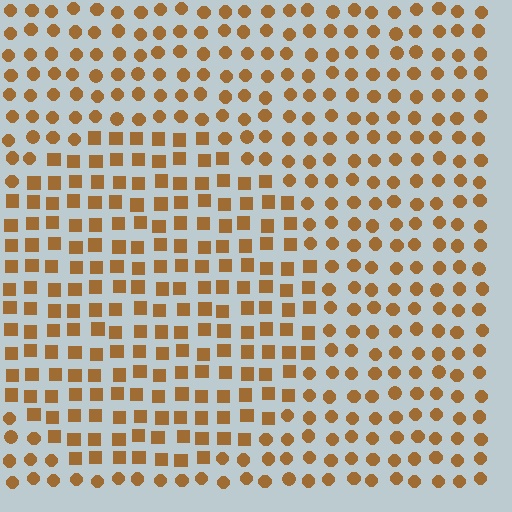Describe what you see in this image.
The image is filled with small brown elements arranged in a uniform grid. A circle-shaped region contains squares, while the surrounding area contains circles. The boundary is defined purely by the change in element shape.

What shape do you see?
I see a circle.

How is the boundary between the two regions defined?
The boundary is defined by a change in element shape: squares inside vs. circles outside. All elements share the same color and spacing.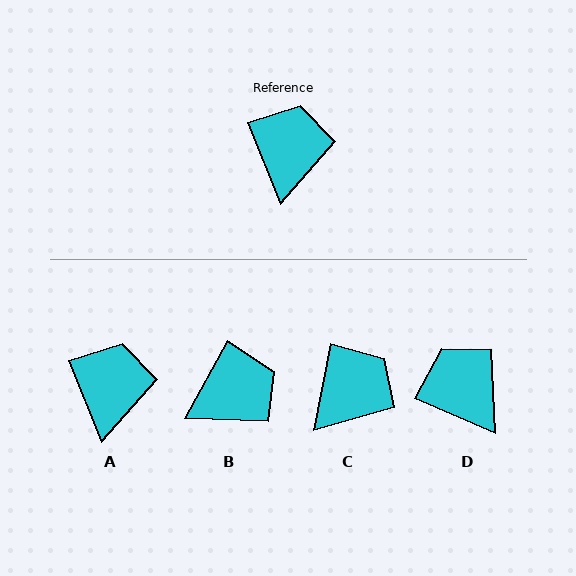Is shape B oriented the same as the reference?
No, it is off by about 51 degrees.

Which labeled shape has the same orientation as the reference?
A.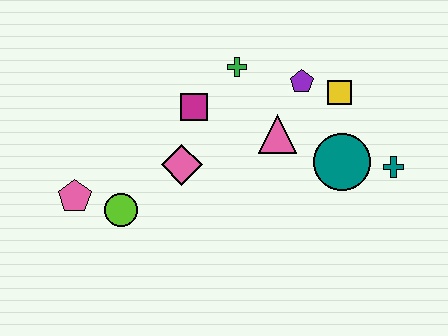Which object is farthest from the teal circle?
The pink pentagon is farthest from the teal circle.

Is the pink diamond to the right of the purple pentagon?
No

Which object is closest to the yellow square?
The purple pentagon is closest to the yellow square.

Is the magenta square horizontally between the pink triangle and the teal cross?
No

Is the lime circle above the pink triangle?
No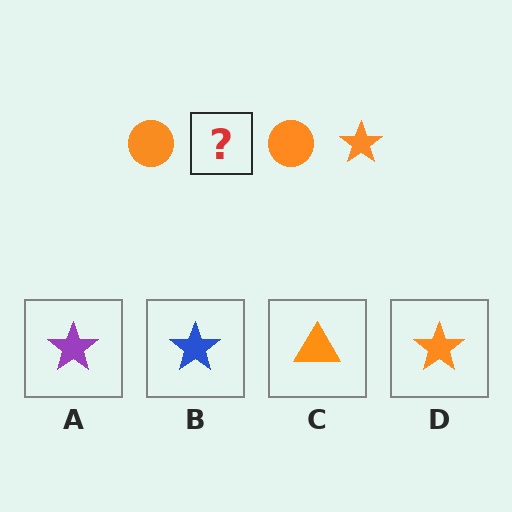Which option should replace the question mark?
Option D.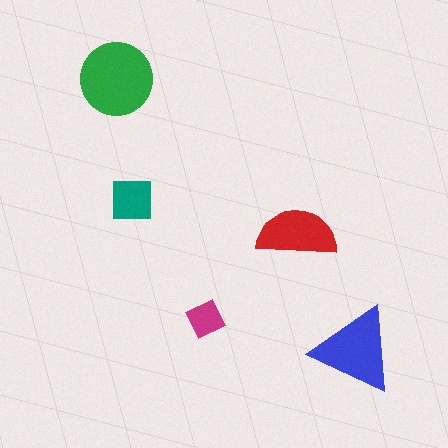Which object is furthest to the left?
The green circle is leftmost.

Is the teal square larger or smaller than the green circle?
Smaller.